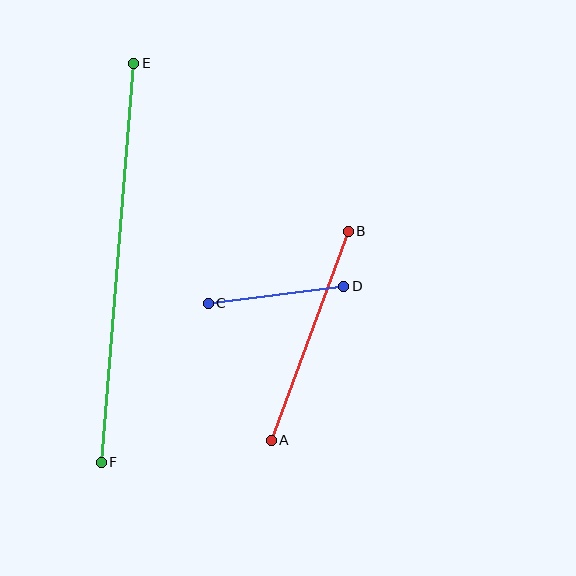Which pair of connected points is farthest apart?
Points E and F are farthest apart.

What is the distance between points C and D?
The distance is approximately 137 pixels.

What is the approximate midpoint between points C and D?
The midpoint is at approximately (276, 295) pixels.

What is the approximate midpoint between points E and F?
The midpoint is at approximately (118, 263) pixels.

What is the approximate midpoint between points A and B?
The midpoint is at approximately (310, 336) pixels.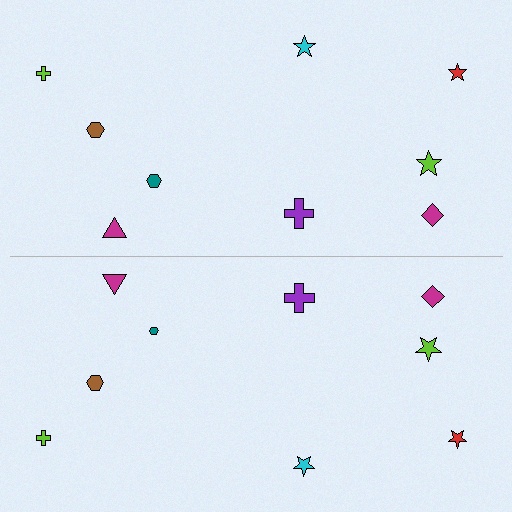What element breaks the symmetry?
The teal hexagon on the bottom side has a different size than its mirror counterpart.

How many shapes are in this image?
There are 18 shapes in this image.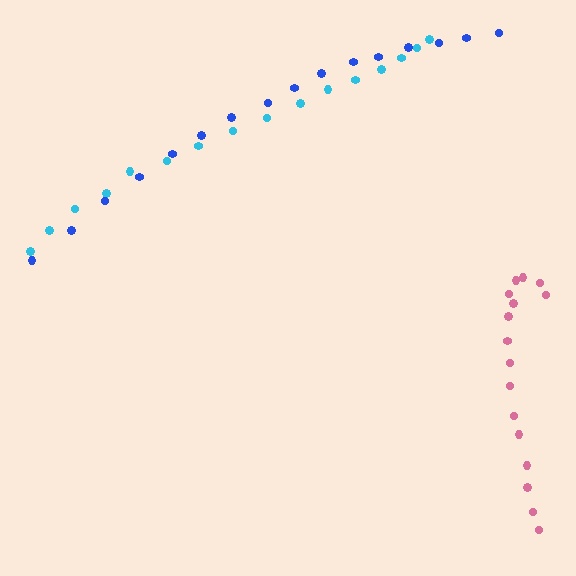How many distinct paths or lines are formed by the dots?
There are 3 distinct paths.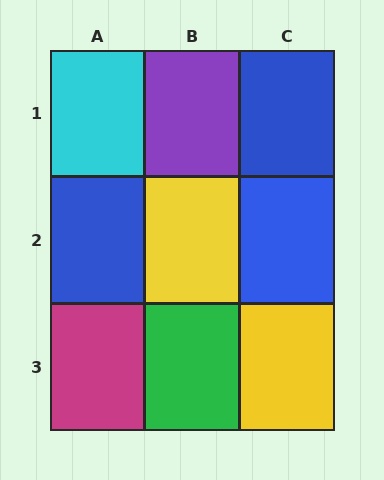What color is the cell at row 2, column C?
Blue.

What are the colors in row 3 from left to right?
Magenta, green, yellow.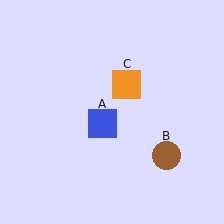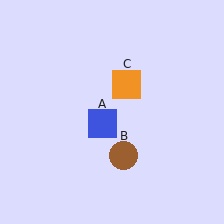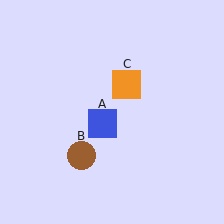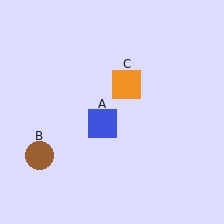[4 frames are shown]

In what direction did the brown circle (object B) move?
The brown circle (object B) moved left.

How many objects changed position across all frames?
1 object changed position: brown circle (object B).